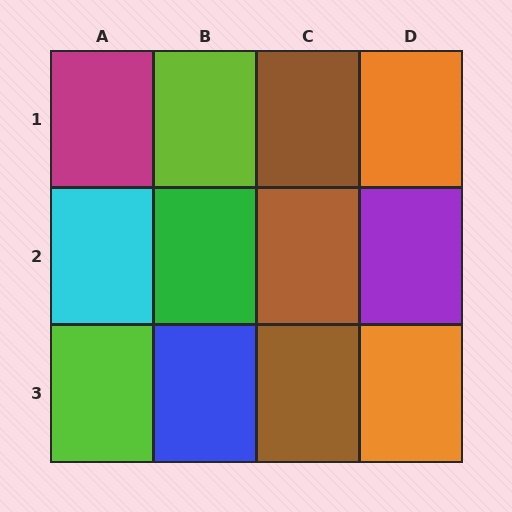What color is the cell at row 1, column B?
Lime.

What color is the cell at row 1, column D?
Orange.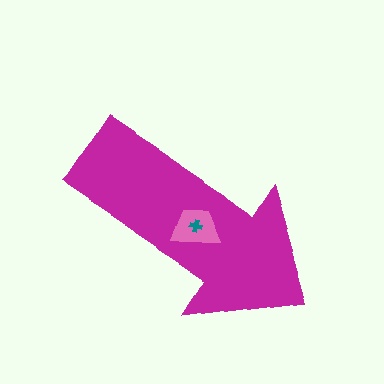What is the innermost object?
The teal cross.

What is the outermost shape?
The magenta arrow.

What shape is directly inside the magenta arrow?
The pink trapezoid.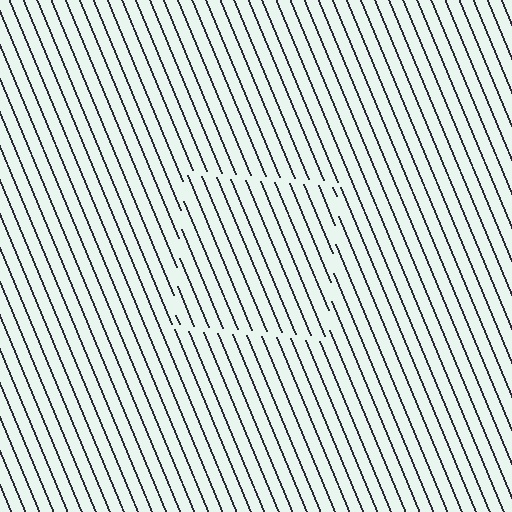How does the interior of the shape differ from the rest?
The interior of the shape contains the same grating, shifted by half a period — the contour is defined by the phase discontinuity where line-ends from the inner and outer gratings abut.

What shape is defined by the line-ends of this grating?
An illusory square. The interior of the shape contains the same grating, shifted by half a period — the contour is defined by the phase discontinuity where line-ends from the inner and outer gratings abut.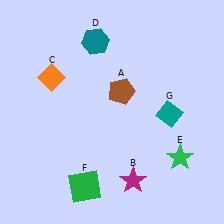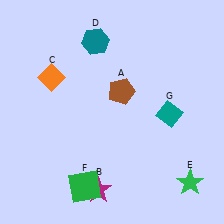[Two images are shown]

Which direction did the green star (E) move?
The green star (E) moved down.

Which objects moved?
The objects that moved are: the magenta star (B), the green star (E).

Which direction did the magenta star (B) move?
The magenta star (B) moved left.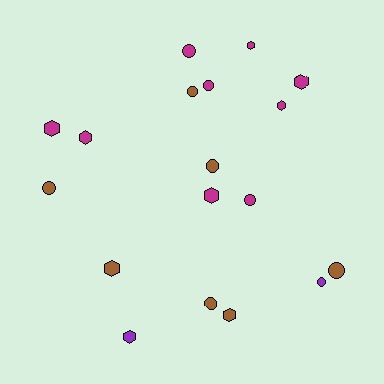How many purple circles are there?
There is 1 purple circle.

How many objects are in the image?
There are 18 objects.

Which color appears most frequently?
Magenta, with 9 objects.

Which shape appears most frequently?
Circle, with 9 objects.